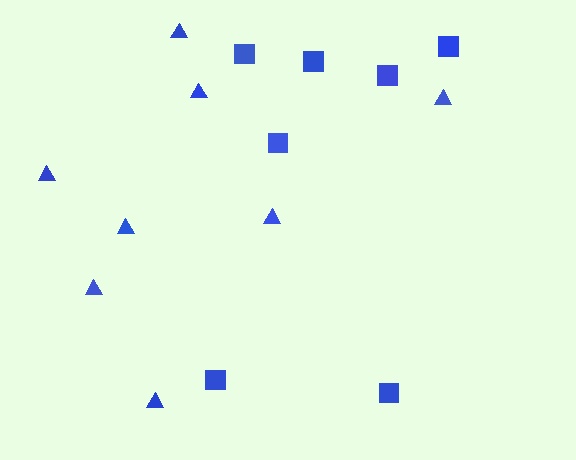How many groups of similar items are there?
There are 2 groups: one group of squares (7) and one group of triangles (8).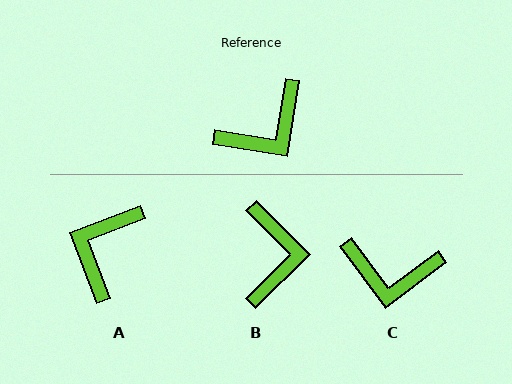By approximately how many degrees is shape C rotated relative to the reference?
Approximately 44 degrees clockwise.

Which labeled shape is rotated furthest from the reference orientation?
A, about 150 degrees away.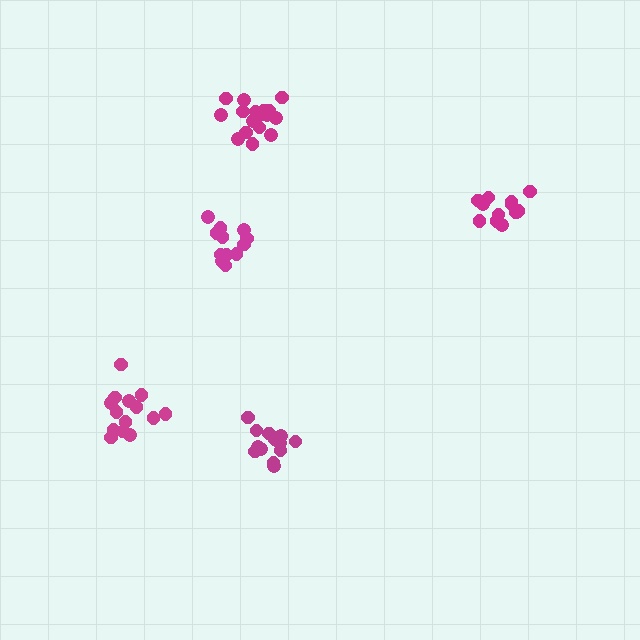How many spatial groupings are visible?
There are 5 spatial groupings.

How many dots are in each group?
Group 1: 12 dots, Group 2: 14 dots, Group 3: 14 dots, Group 4: 12 dots, Group 5: 17 dots (69 total).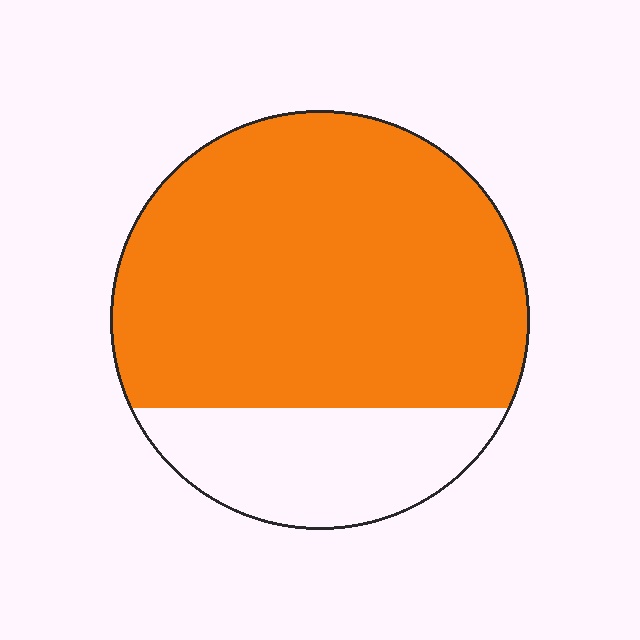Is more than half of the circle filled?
Yes.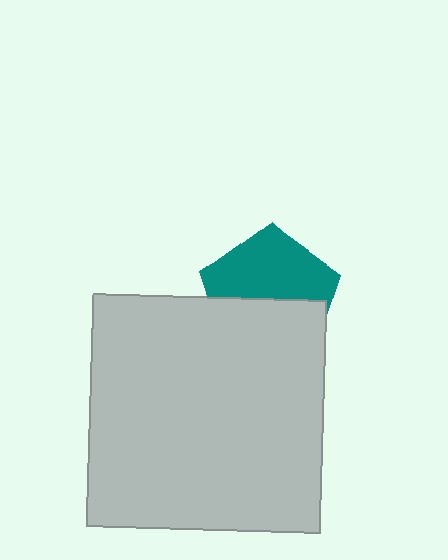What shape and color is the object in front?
The object in front is a light gray square.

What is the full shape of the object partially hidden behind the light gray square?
The partially hidden object is a teal pentagon.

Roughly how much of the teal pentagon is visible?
About half of it is visible (roughly 53%).